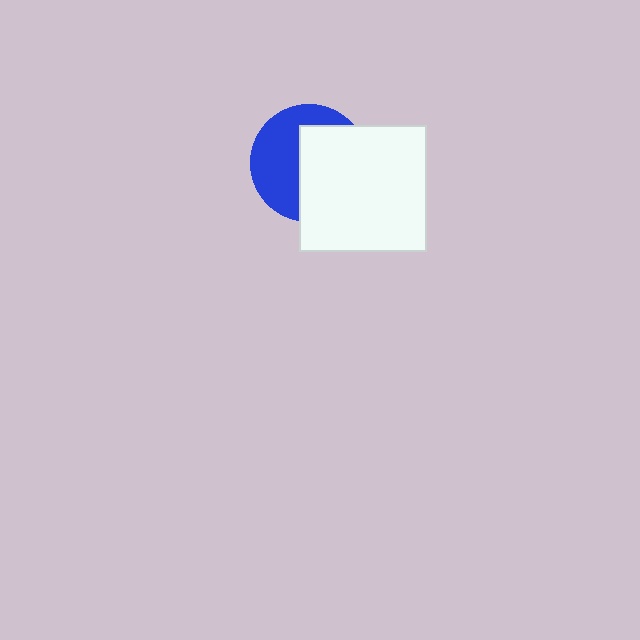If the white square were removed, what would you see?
You would see the complete blue circle.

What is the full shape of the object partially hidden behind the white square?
The partially hidden object is a blue circle.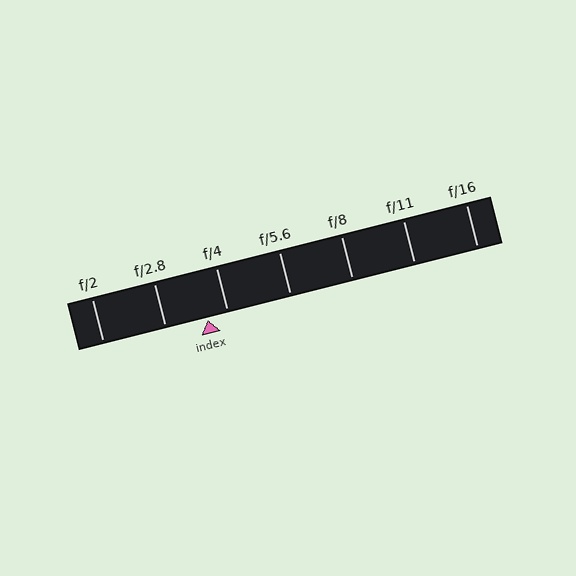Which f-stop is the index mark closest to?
The index mark is closest to f/4.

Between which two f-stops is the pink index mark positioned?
The index mark is between f/2.8 and f/4.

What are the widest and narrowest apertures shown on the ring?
The widest aperture shown is f/2 and the narrowest is f/16.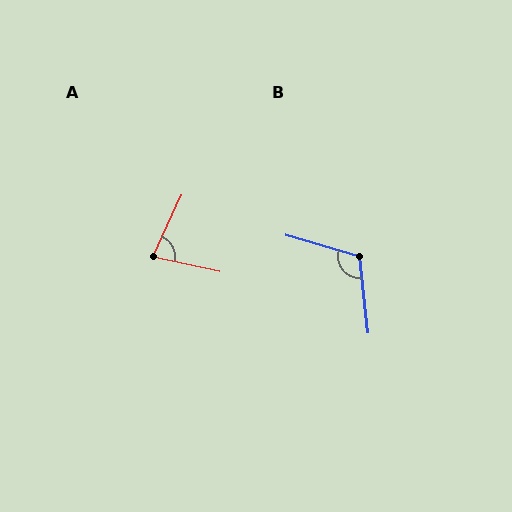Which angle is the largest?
B, at approximately 113 degrees.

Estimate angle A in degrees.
Approximately 77 degrees.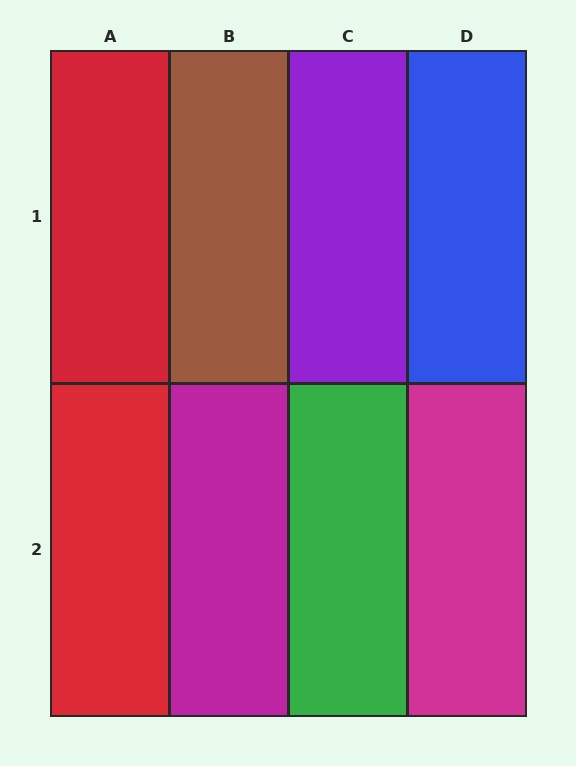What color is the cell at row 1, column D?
Blue.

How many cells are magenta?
2 cells are magenta.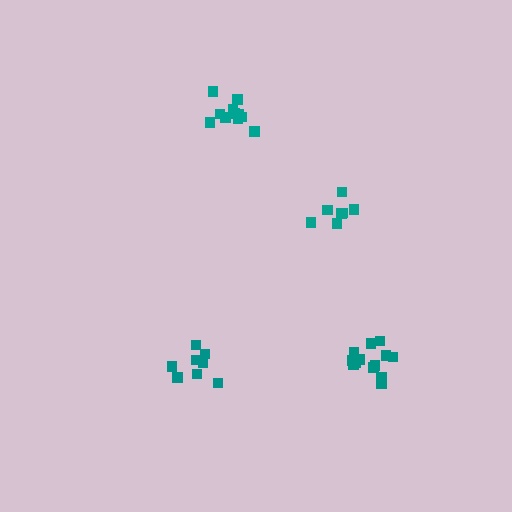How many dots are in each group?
Group 1: 7 dots, Group 2: 11 dots, Group 3: 8 dots, Group 4: 13 dots (39 total).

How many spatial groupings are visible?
There are 4 spatial groupings.